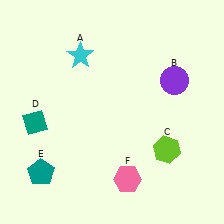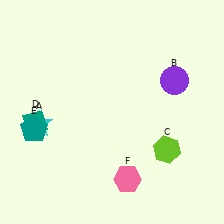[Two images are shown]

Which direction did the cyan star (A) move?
The cyan star (A) moved down.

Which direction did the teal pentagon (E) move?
The teal pentagon (E) moved up.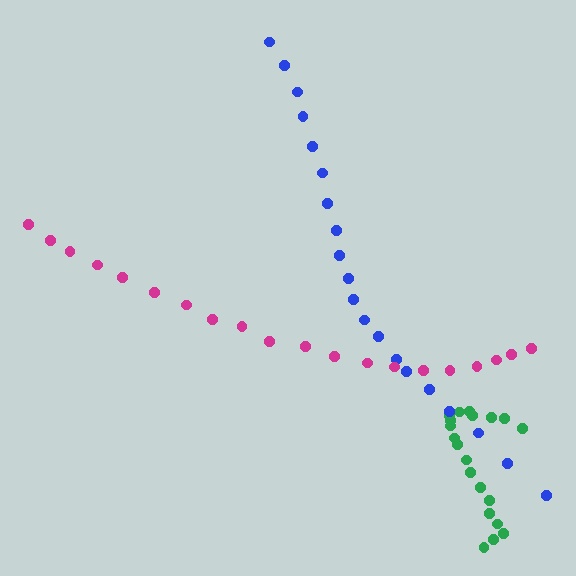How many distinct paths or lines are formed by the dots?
There are 3 distinct paths.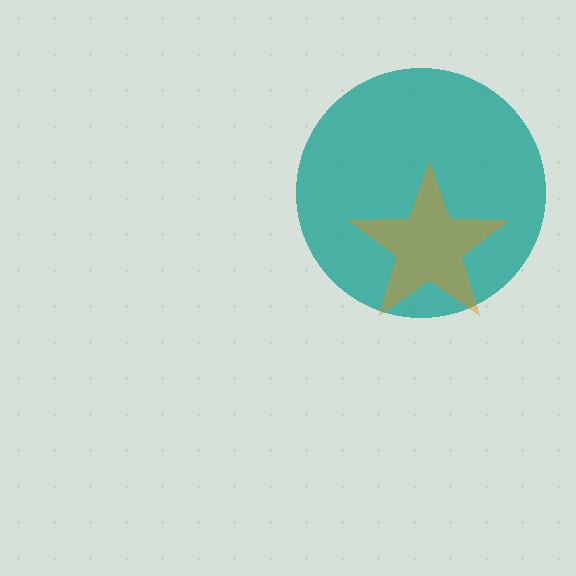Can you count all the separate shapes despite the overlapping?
Yes, there are 2 separate shapes.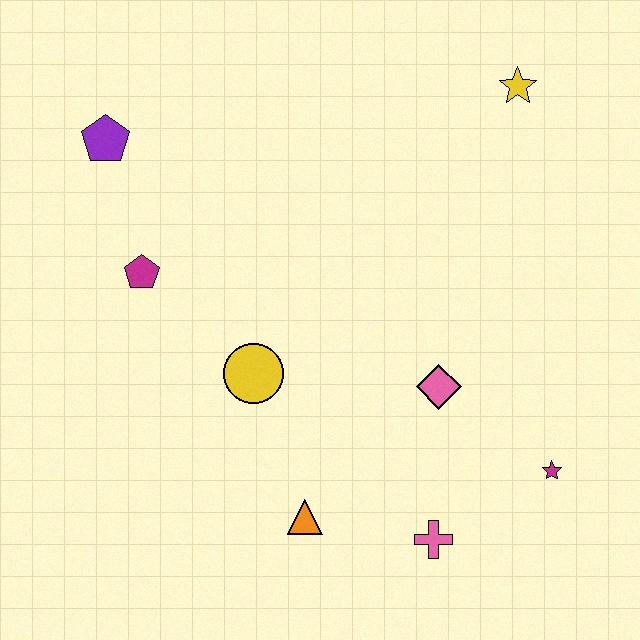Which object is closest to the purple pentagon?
The magenta pentagon is closest to the purple pentagon.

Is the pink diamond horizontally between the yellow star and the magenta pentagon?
Yes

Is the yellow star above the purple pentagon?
Yes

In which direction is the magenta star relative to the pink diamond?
The magenta star is to the right of the pink diamond.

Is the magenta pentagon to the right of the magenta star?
No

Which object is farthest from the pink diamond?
The purple pentagon is farthest from the pink diamond.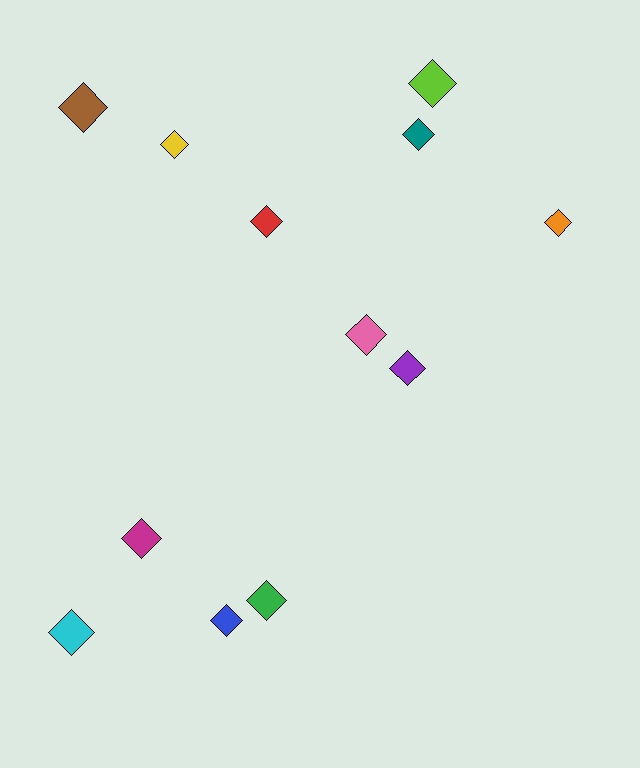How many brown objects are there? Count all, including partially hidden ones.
There is 1 brown object.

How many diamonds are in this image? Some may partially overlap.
There are 12 diamonds.